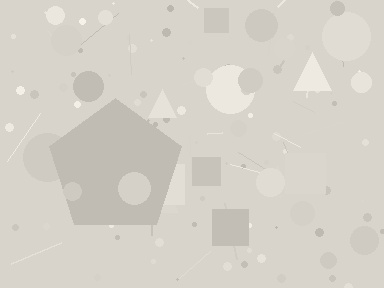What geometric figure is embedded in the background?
A pentagon is embedded in the background.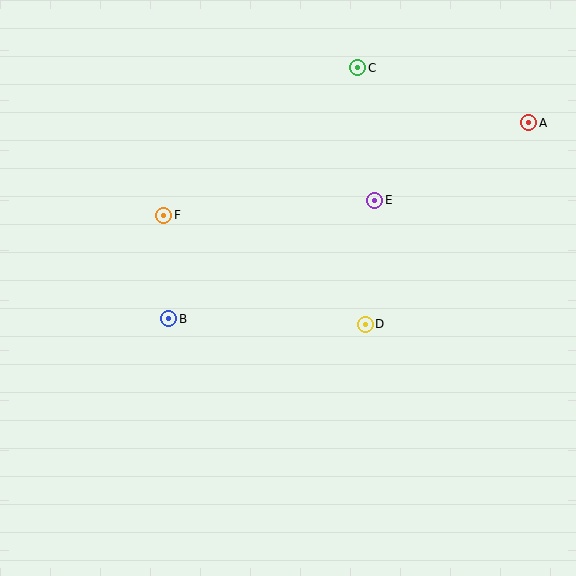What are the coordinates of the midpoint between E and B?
The midpoint between E and B is at (272, 260).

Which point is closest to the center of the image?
Point D at (365, 324) is closest to the center.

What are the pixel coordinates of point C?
Point C is at (358, 68).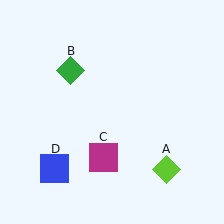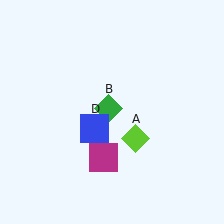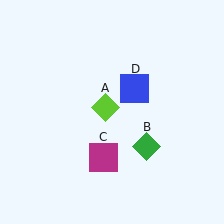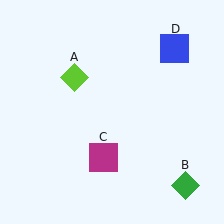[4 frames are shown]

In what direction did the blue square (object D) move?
The blue square (object D) moved up and to the right.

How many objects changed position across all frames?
3 objects changed position: lime diamond (object A), green diamond (object B), blue square (object D).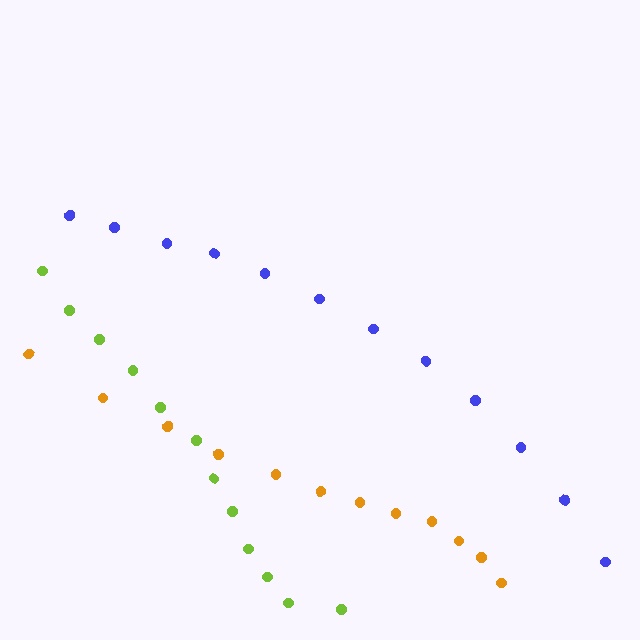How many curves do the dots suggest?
There are 3 distinct paths.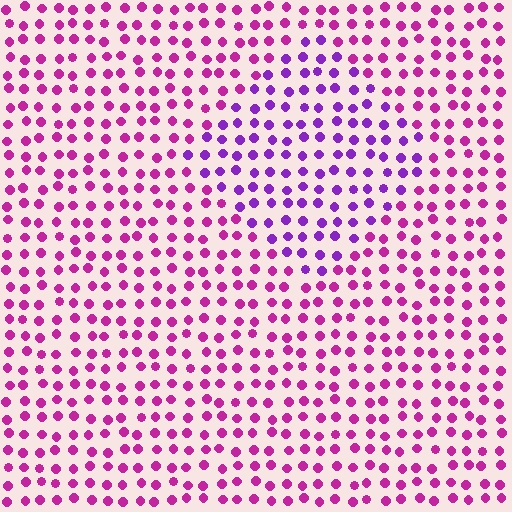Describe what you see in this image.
The image is filled with small magenta elements in a uniform arrangement. A diamond-shaped region is visible where the elements are tinted to a slightly different hue, forming a subtle color boundary.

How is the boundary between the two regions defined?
The boundary is defined purely by a slight shift in hue (about 35 degrees). Spacing, size, and orientation are identical on both sides.